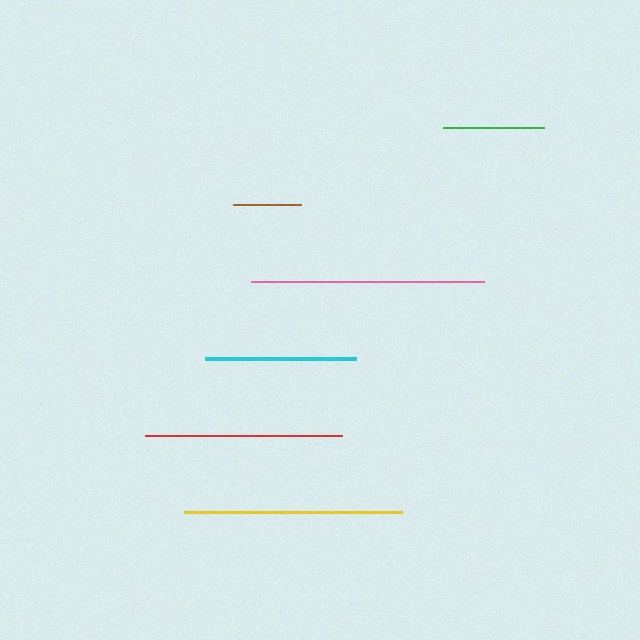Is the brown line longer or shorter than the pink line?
The pink line is longer than the brown line.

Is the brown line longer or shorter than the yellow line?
The yellow line is longer than the brown line.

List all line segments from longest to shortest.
From longest to shortest: pink, yellow, red, cyan, green, brown.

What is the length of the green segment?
The green segment is approximately 102 pixels long.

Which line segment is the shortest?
The brown line is the shortest at approximately 68 pixels.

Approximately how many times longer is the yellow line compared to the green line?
The yellow line is approximately 2.1 times the length of the green line.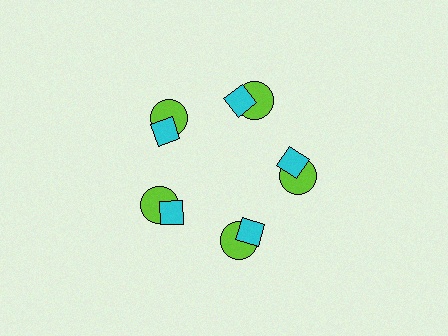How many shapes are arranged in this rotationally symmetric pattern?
There are 10 shapes, arranged in 5 groups of 2.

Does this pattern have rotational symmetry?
Yes, this pattern has 5-fold rotational symmetry. It looks the same after rotating 72 degrees around the center.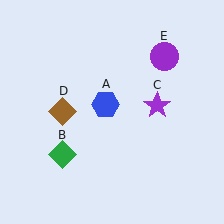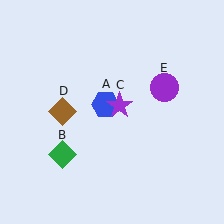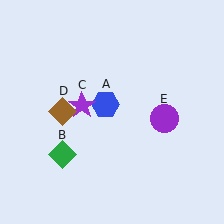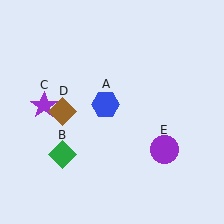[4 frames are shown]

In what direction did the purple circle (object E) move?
The purple circle (object E) moved down.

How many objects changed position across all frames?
2 objects changed position: purple star (object C), purple circle (object E).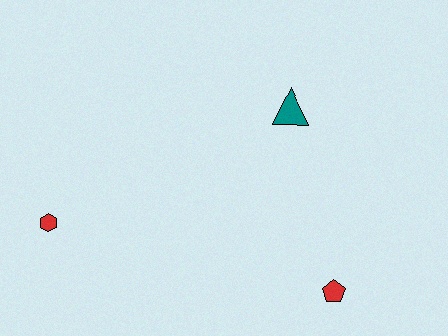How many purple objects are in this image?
There are no purple objects.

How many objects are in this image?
There are 3 objects.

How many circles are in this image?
There are no circles.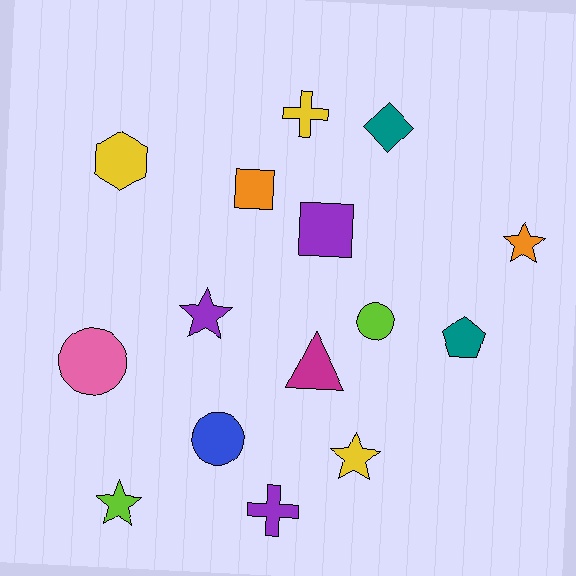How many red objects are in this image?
There are no red objects.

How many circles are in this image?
There are 3 circles.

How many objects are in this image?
There are 15 objects.